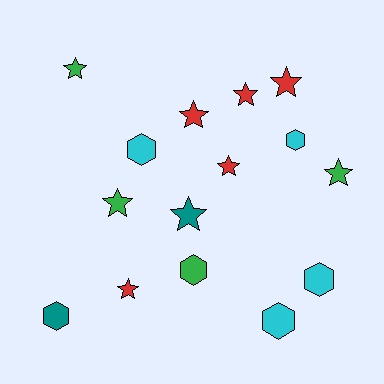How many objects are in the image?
There are 15 objects.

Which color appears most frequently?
Red, with 5 objects.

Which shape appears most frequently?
Star, with 9 objects.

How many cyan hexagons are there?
There are 4 cyan hexagons.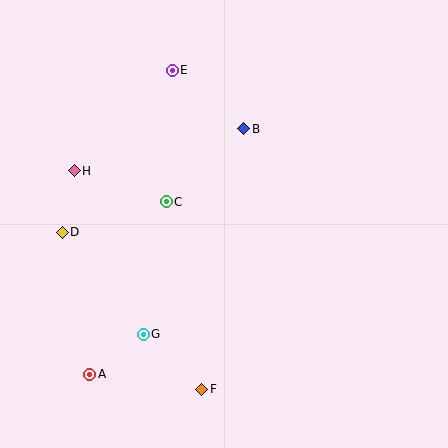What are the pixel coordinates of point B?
Point B is at (244, 129).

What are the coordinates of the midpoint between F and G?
The midpoint between F and G is at (172, 362).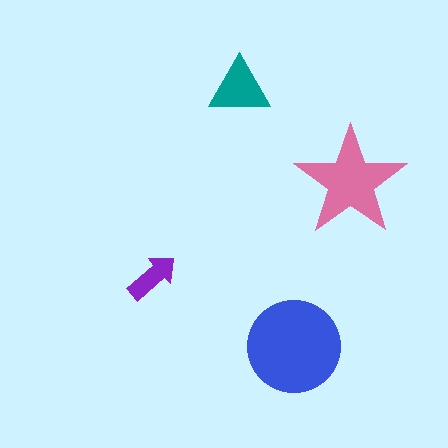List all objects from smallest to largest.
The purple arrow, the teal triangle, the pink star, the blue circle.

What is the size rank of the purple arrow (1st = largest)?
4th.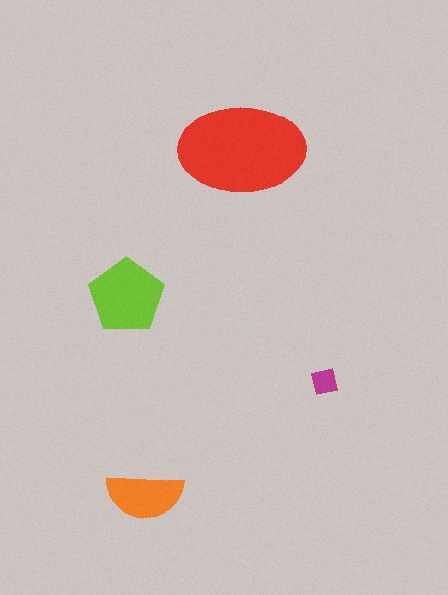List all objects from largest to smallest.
The red ellipse, the lime pentagon, the orange semicircle, the magenta square.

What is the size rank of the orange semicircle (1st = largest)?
3rd.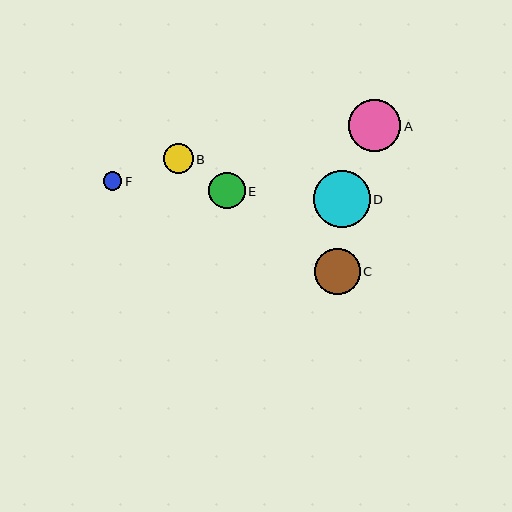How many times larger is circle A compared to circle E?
Circle A is approximately 1.4 times the size of circle E.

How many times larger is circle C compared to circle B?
Circle C is approximately 1.6 times the size of circle B.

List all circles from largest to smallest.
From largest to smallest: D, A, C, E, B, F.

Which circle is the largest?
Circle D is the largest with a size of approximately 57 pixels.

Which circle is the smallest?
Circle F is the smallest with a size of approximately 18 pixels.